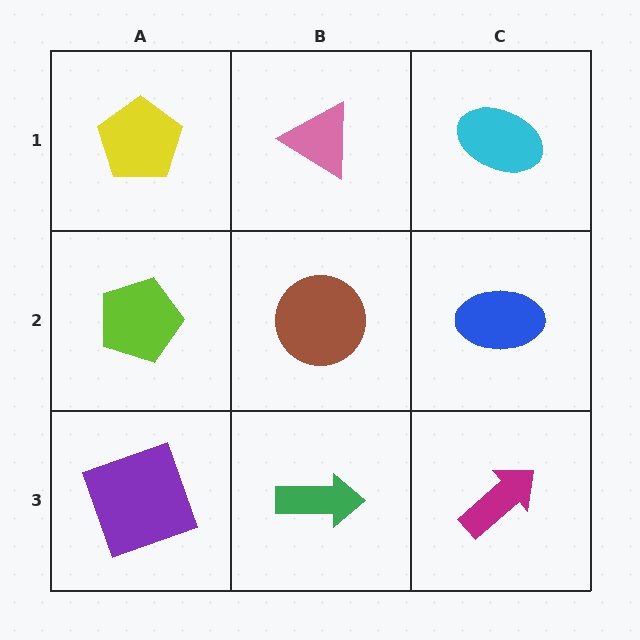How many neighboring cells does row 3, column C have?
2.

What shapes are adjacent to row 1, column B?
A brown circle (row 2, column B), a yellow pentagon (row 1, column A), a cyan ellipse (row 1, column C).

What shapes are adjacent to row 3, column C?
A blue ellipse (row 2, column C), a green arrow (row 3, column B).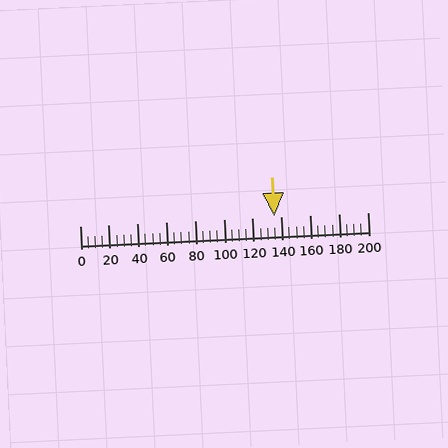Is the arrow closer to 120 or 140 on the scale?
The arrow is closer to 140.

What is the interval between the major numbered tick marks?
The major tick marks are spaced 20 units apart.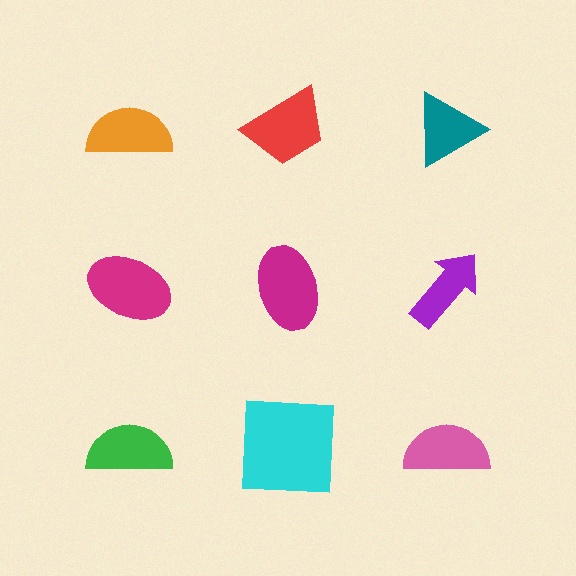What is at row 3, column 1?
A green semicircle.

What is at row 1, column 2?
A red trapezoid.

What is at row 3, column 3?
A pink semicircle.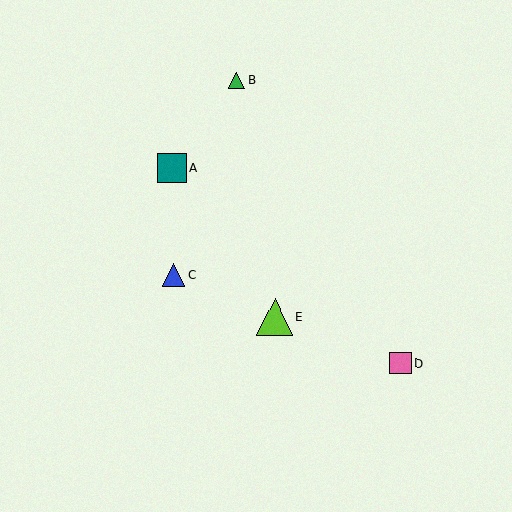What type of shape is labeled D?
Shape D is a pink square.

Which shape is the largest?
The lime triangle (labeled E) is the largest.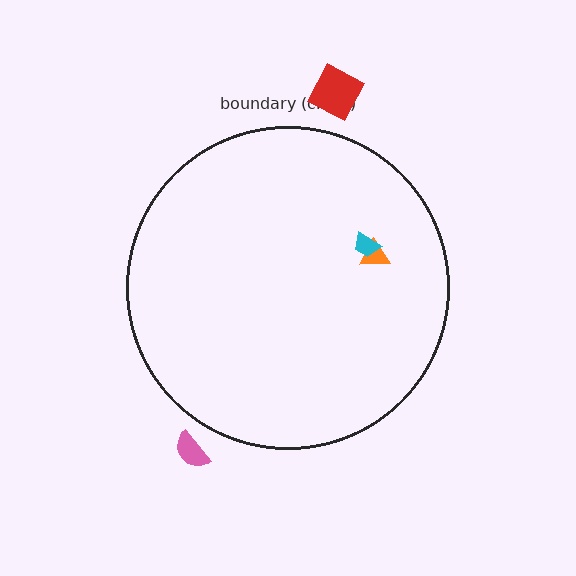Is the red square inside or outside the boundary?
Outside.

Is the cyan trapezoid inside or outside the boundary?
Inside.